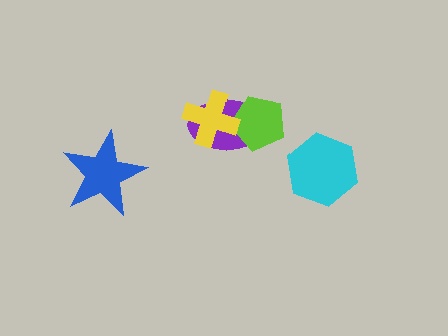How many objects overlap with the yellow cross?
2 objects overlap with the yellow cross.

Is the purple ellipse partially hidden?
Yes, it is partially covered by another shape.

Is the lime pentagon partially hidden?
Yes, it is partially covered by another shape.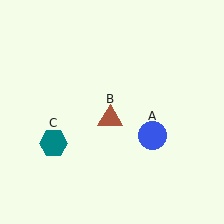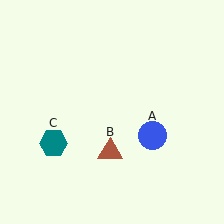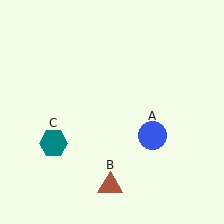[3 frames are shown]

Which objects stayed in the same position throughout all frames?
Blue circle (object A) and teal hexagon (object C) remained stationary.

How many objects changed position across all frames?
1 object changed position: brown triangle (object B).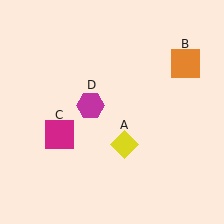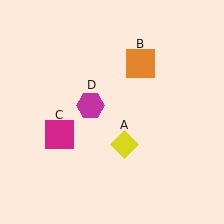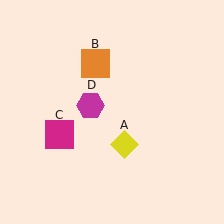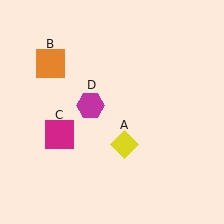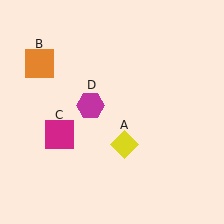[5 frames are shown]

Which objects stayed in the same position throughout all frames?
Yellow diamond (object A) and magenta square (object C) and magenta hexagon (object D) remained stationary.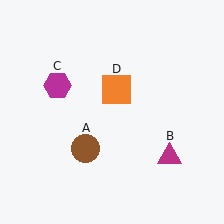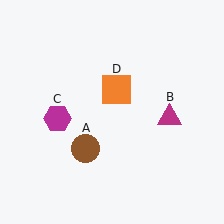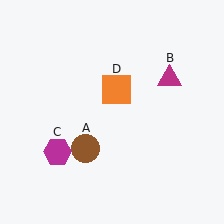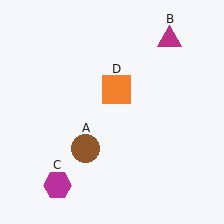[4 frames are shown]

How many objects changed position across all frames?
2 objects changed position: magenta triangle (object B), magenta hexagon (object C).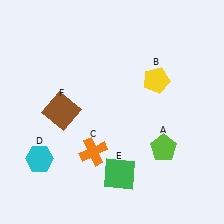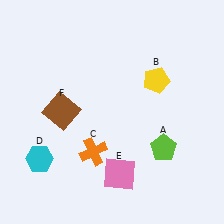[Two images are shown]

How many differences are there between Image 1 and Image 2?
There is 1 difference between the two images.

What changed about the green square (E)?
In Image 1, E is green. In Image 2, it changed to pink.